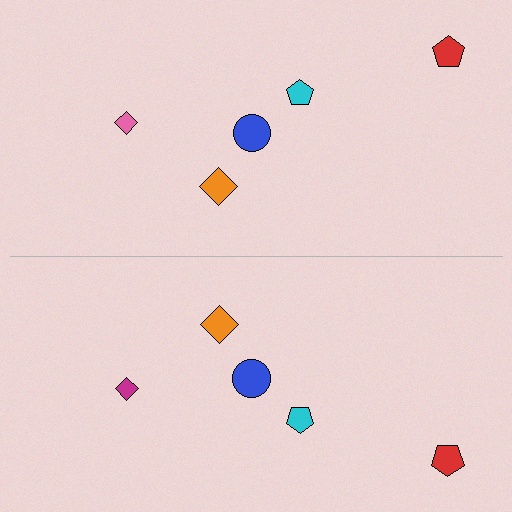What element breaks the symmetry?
The magenta diamond on the bottom side breaks the symmetry — its mirror counterpart is pink.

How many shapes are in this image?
There are 10 shapes in this image.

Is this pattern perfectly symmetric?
No, the pattern is not perfectly symmetric. The magenta diamond on the bottom side breaks the symmetry — its mirror counterpart is pink.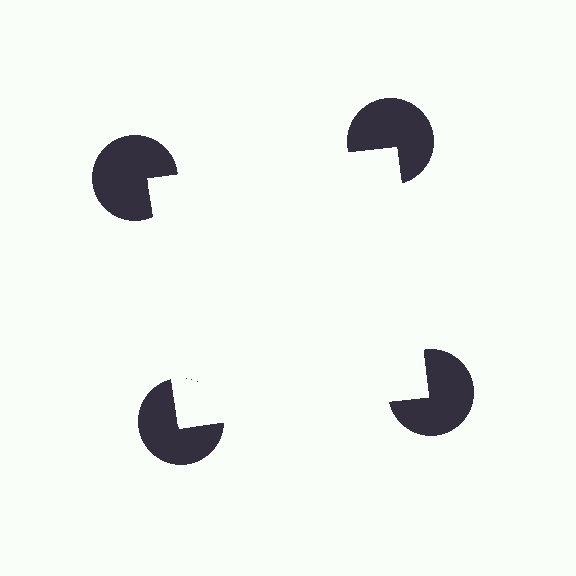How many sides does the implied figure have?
4 sides.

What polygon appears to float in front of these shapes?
An illusory square — its edges are inferred from the aligned wedge cuts in the pac-man discs, not physically drawn.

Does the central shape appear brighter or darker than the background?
It typically appears slightly brighter than the background, even though no actual brightness change is drawn.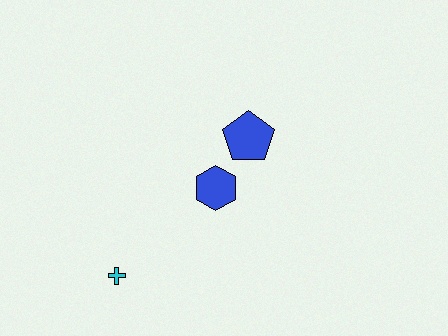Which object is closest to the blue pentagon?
The blue hexagon is closest to the blue pentagon.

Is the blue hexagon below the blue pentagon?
Yes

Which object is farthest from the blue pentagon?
The cyan cross is farthest from the blue pentagon.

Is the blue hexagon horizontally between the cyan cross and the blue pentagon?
Yes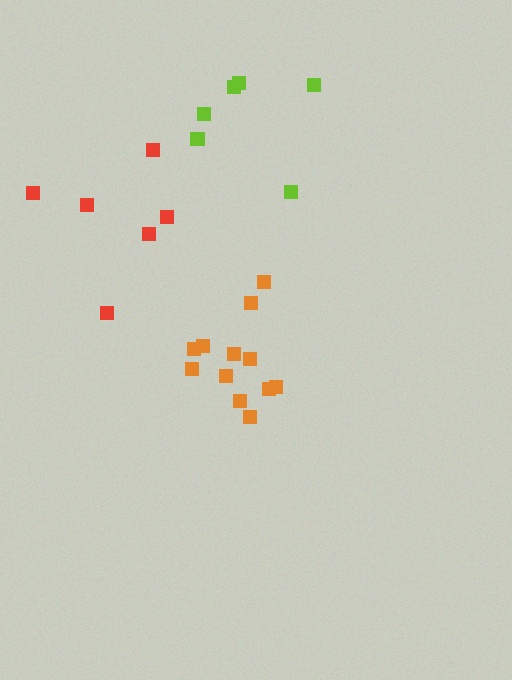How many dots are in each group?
Group 1: 6 dots, Group 2: 12 dots, Group 3: 6 dots (24 total).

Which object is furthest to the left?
The red cluster is leftmost.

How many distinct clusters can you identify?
There are 3 distinct clusters.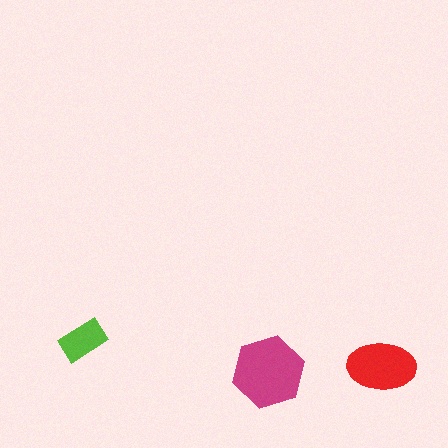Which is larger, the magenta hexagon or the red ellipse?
The magenta hexagon.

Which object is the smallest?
The lime rectangle.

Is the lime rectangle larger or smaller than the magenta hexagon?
Smaller.